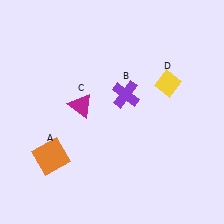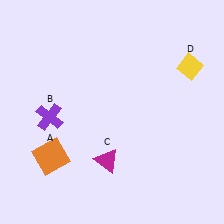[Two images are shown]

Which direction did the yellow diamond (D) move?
The yellow diamond (D) moved right.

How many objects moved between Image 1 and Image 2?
3 objects moved between the two images.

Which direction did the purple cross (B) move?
The purple cross (B) moved left.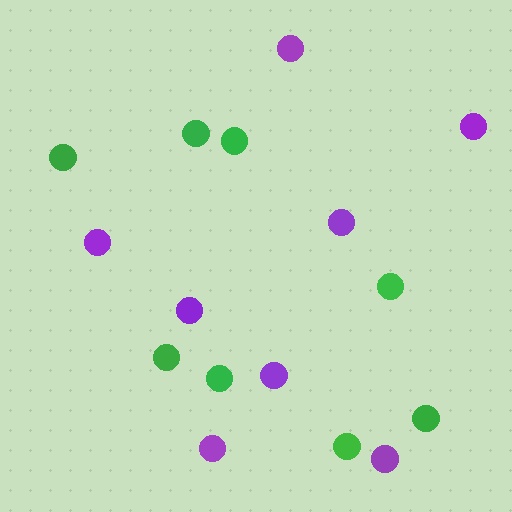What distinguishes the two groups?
There are 2 groups: one group of purple circles (8) and one group of green circles (8).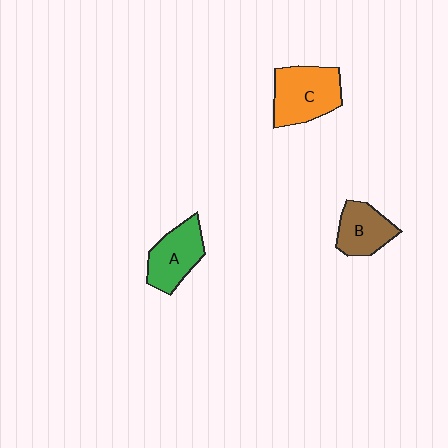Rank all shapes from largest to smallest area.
From largest to smallest: C (orange), A (green), B (brown).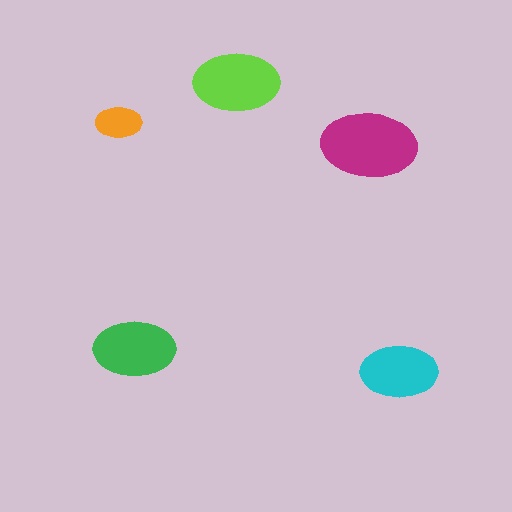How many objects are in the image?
There are 5 objects in the image.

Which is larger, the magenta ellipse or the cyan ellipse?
The magenta one.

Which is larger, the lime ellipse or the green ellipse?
The lime one.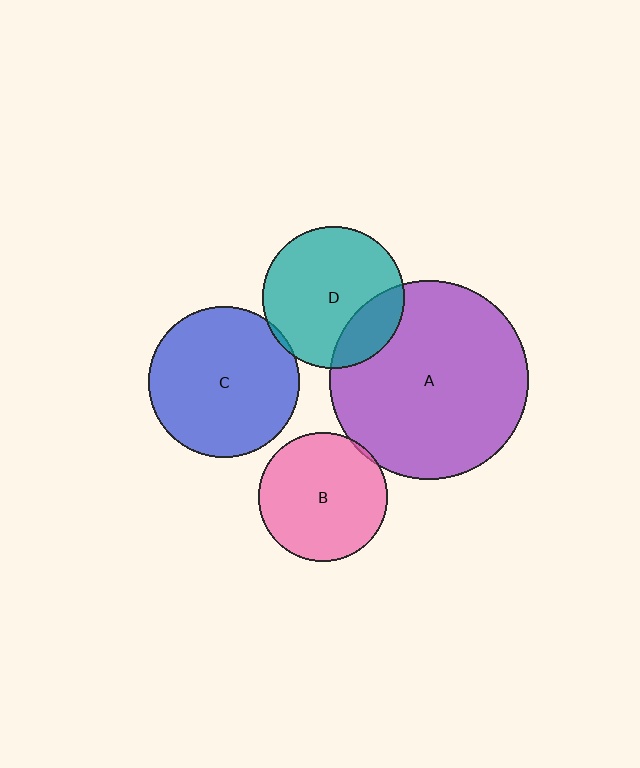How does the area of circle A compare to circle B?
Approximately 2.4 times.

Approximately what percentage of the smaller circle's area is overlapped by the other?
Approximately 5%.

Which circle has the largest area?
Circle A (purple).